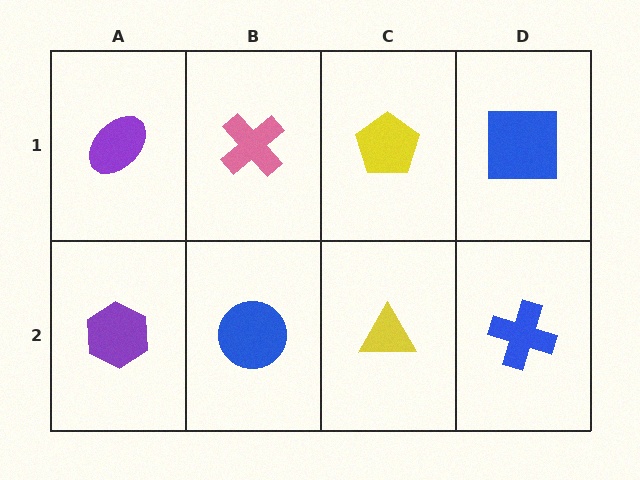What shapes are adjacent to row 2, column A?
A purple ellipse (row 1, column A), a blue circle (row 2, column B).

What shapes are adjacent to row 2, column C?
A yellow pentagon (row 1, column C), a blue circle (row 2, column B), a blue cross (row 2, column D).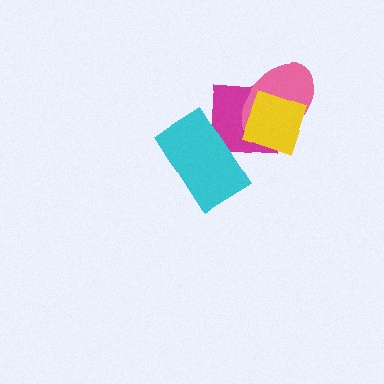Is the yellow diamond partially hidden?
No, no other shape covers it.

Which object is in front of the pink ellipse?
The yellow diamond is in front of the pink ellipse.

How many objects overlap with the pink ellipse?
2 objects overlap with the pink ellipse.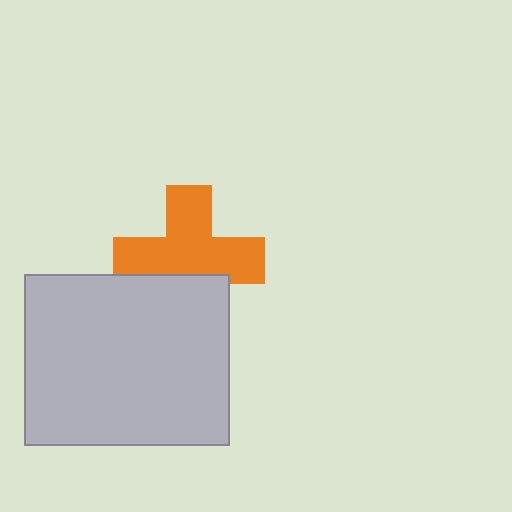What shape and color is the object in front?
The object in front is a light gray rectangle.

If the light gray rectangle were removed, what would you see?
You would see the complete orange cross.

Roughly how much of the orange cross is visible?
Most of it is visible (roughly 70%).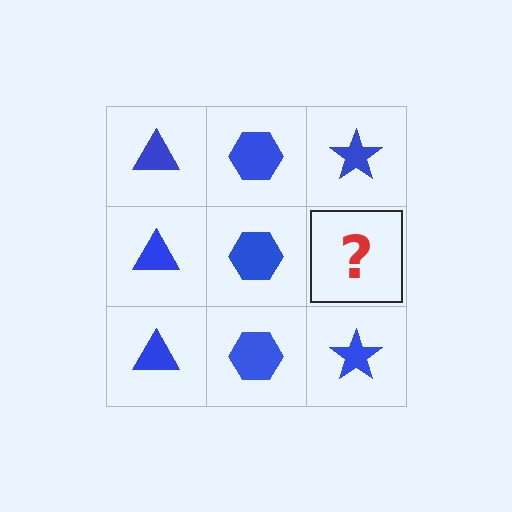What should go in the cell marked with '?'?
The missing cell should contain a blue star.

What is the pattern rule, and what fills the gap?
The rule is that each column has a consistent shape. The gap should be filled with a blue star.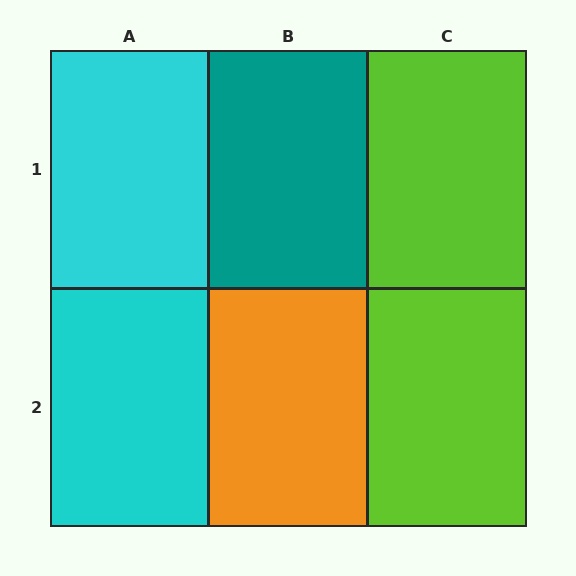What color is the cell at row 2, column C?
Lime.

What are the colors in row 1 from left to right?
Cyan, teal, lime.